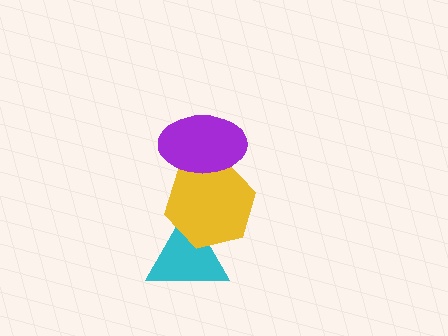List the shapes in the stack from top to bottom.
From top to bottom: the purple ellipse, the yellow hexagon, the cyan triangle.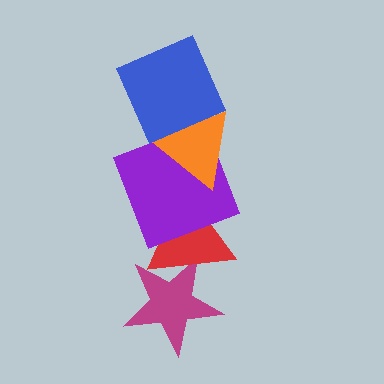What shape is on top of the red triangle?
The purple square is on top of the red triangle.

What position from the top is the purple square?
The purple square is 3rd from the top.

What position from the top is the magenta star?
The magenta star is 5th from the top.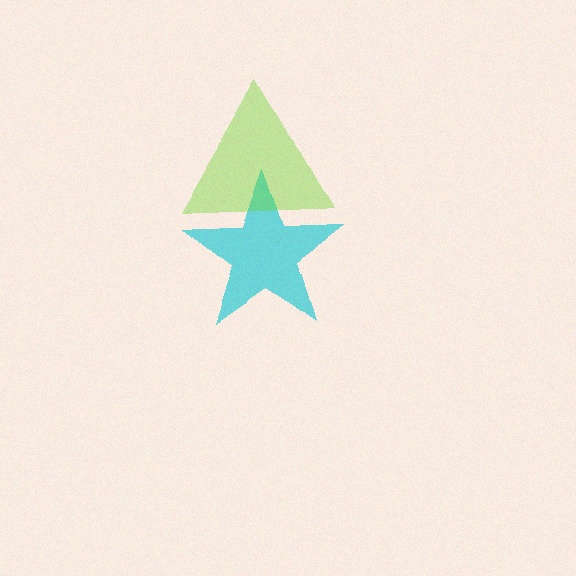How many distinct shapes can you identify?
There are 2 distinct shapes: a cyan star, a lime triangle.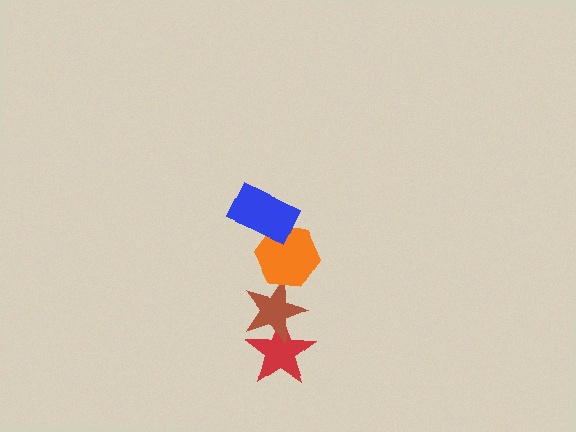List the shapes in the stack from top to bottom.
From top to bottom: the blue rectangle, the orange hexagon, the brown star, the red star.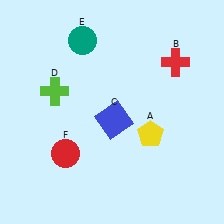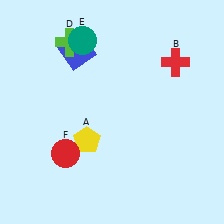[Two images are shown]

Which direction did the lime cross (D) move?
The lime cross (D) moved up.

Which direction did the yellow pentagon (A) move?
The yellow pentagon (A) moved left.